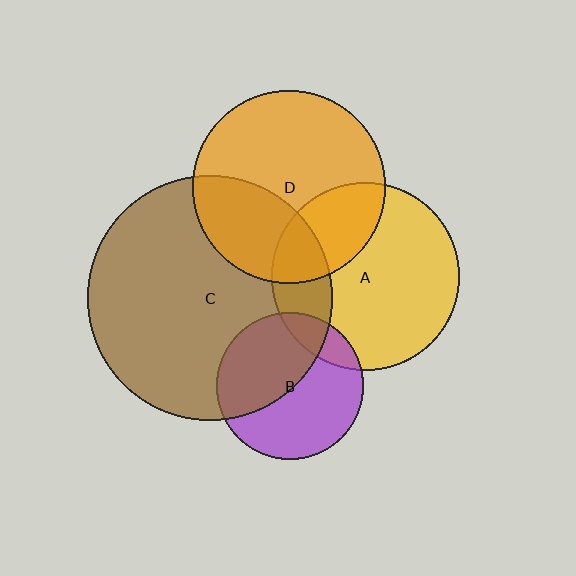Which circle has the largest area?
Circle C (brown).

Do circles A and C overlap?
Yes.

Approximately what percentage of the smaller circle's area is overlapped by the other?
Approximately 20%.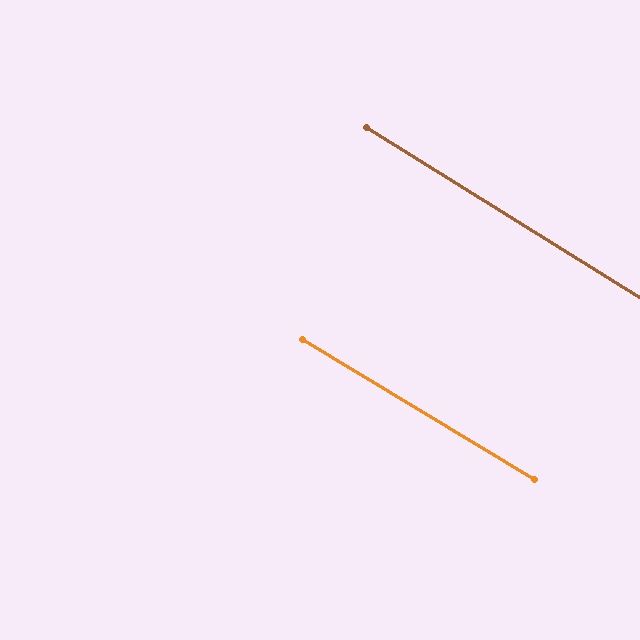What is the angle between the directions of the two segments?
Approximately 1 degree.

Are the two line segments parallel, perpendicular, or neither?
Parallel — their directions differ by only 0.8°.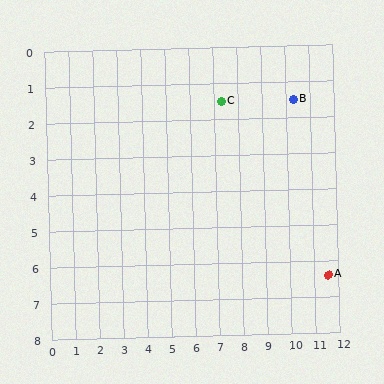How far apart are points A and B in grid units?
Points A and B are about 5.1 grid units apart.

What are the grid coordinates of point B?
Point B is at approximately (10.3, 1.5).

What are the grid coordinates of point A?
Point A is at approximately (11.6, 6.4).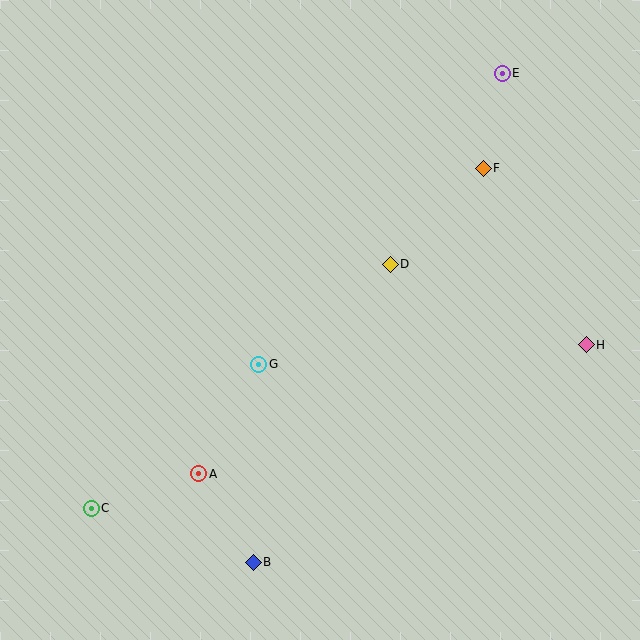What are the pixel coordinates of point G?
Point G is at (259, 365).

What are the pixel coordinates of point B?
Point B is at (253, 562).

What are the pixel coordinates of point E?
Point E is at (502, 73).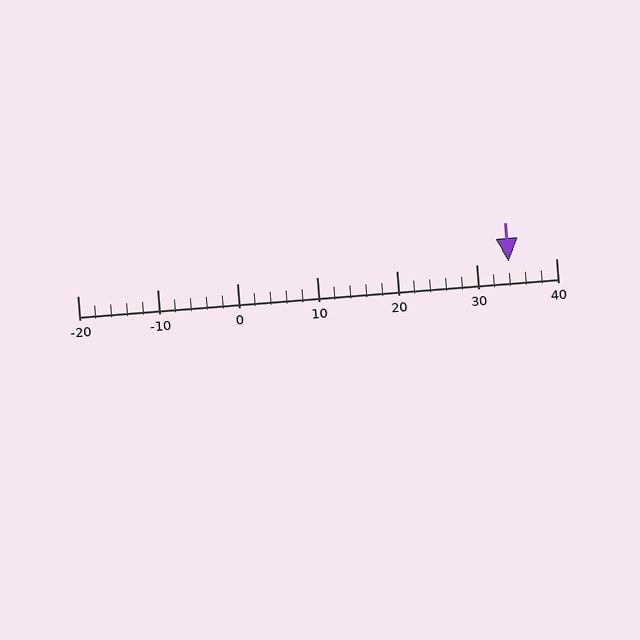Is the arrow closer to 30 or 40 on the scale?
The arrow is closer to 30.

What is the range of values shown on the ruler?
The ruler shows values from -20 to 40.